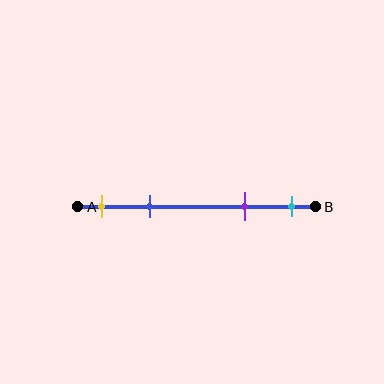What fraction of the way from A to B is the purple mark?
The purple mark is approximately 70% (0.7) of the way from A to B.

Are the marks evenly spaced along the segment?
No, the marks are not evenly spaced.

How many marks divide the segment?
There are 4 marks dividing the segment.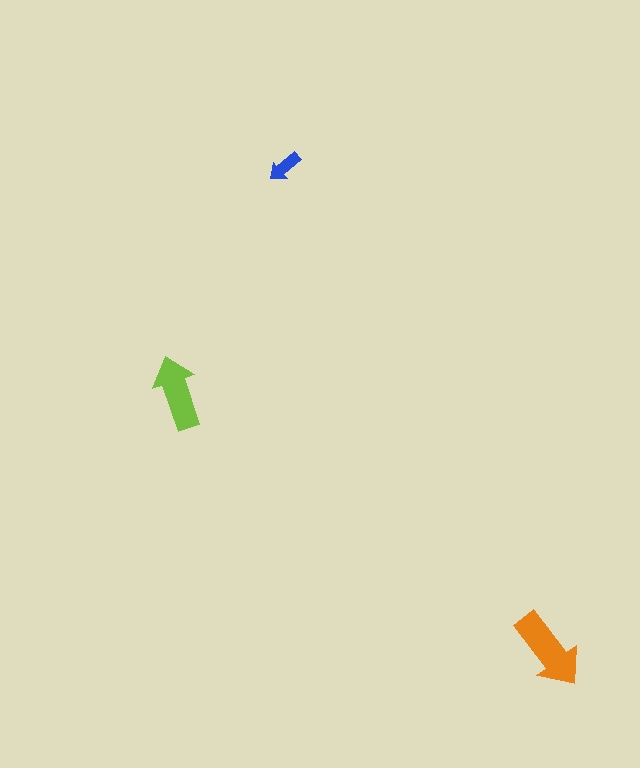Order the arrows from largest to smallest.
the orange one, the lime one, the blue one.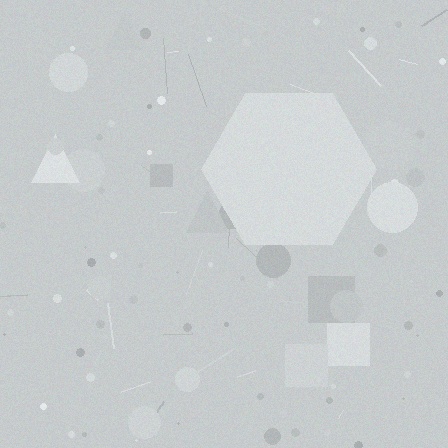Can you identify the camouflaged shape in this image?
The camouflaged shape is a hexagon.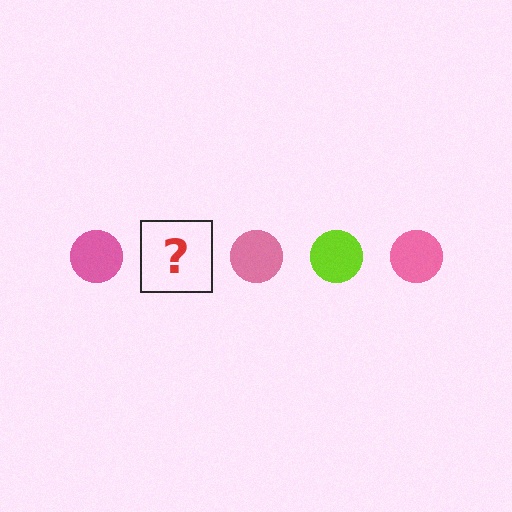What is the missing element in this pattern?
The missing element is a lime circle.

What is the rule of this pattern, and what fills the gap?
The rule is that the pattern cycles through pink, lime circles. The gap should be filled with a lime circle.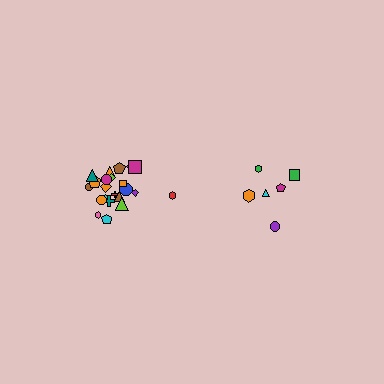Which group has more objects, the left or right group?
The left group.